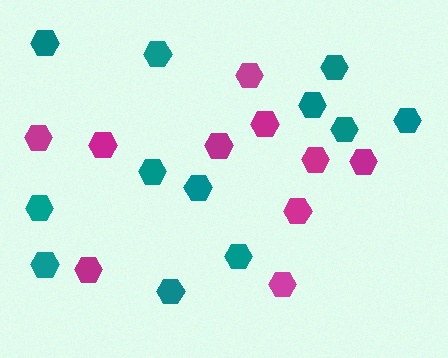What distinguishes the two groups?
There are 2 groups: one group of teal hexagons (12) and one group of magenta hexagons (10).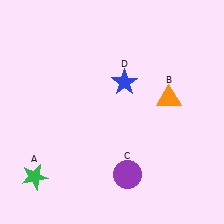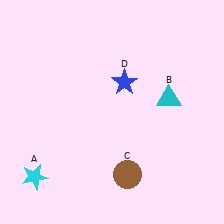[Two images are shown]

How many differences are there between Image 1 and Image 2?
There are 3 differences between the two images.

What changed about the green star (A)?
In Image 1, A is green. In Image 2, it changed to cyan.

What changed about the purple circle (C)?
In Image 1, C is purple. In Image 2, it changed to brown.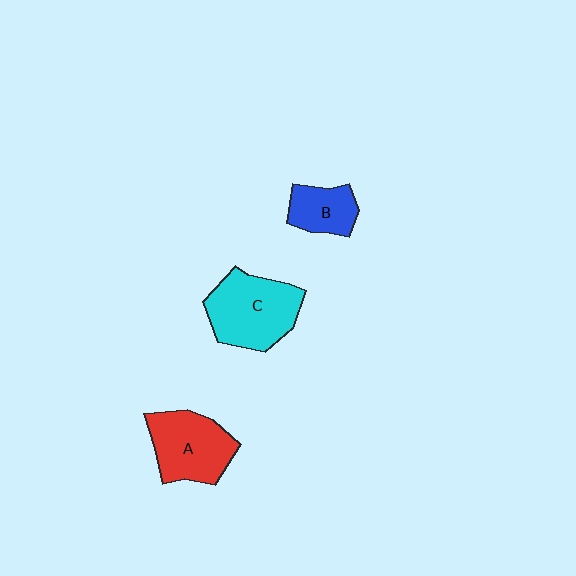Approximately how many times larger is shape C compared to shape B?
Approximately 1.9 times.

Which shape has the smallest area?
Shape B (blue).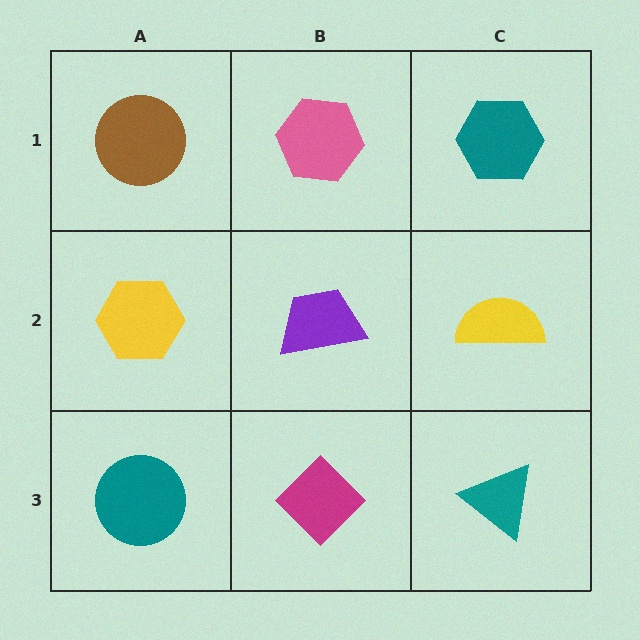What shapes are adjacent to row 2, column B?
A pink hexagon (row 1, column B), a magenta diamond (row 3, column B), a yellow hexagon (row 2, column A), a yellow semicircle (row 2, column C).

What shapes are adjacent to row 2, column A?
A brown circle (row 1, column A), a teal circle (row 3, column A), a purple trapezoid (row 2, column B).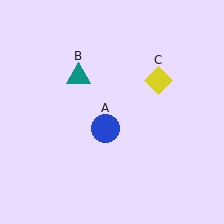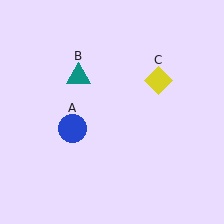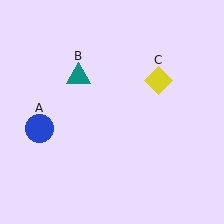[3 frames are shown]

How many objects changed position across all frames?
1 object changed position: blue circle (object A).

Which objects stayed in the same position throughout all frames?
Teal triangle (object B) and yellow diamond (object C) remained stationary.